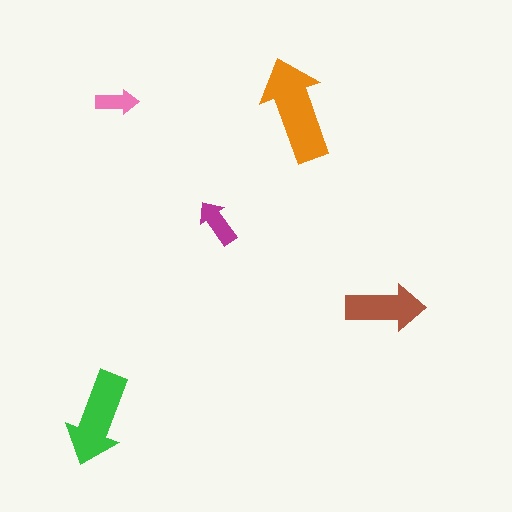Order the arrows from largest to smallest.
the orange one, the green one, the brown one, the magenta one, the pink one.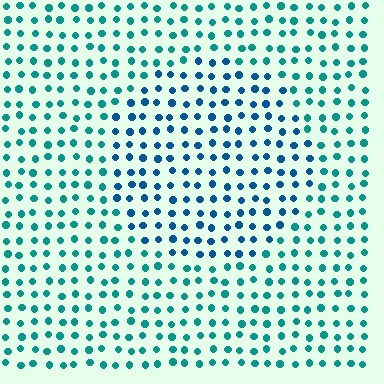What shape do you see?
I see a circle.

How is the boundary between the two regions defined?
The boundary is defined purely by a slight shift in hue (about 34 degrees). Spacing, size, and orientation are identical on both sides.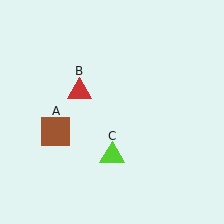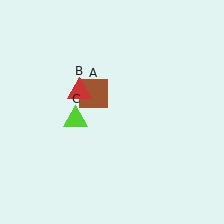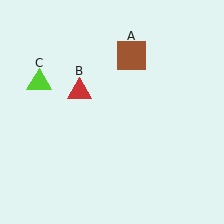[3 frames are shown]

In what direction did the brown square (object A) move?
The brown square (object A) moved up and to the right.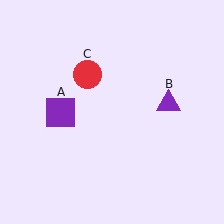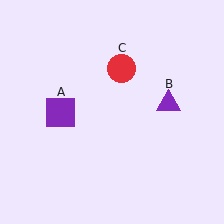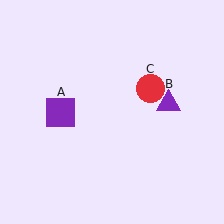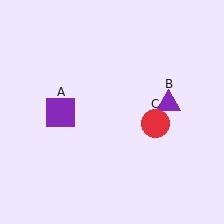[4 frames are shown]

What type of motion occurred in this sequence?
The red circle (object C) rotated clockwise around the center of the scene.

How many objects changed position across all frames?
1 object changed position: red circle (object C).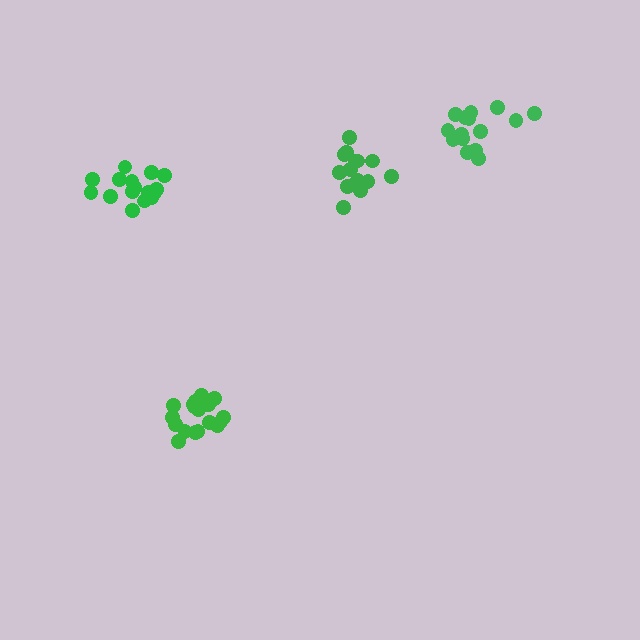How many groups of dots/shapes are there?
There are 4 groups.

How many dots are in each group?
Group 1: 19 dots, Group 2: 15 dots, Group 3: 16 dots, Group 4: 15 dots (65 total).